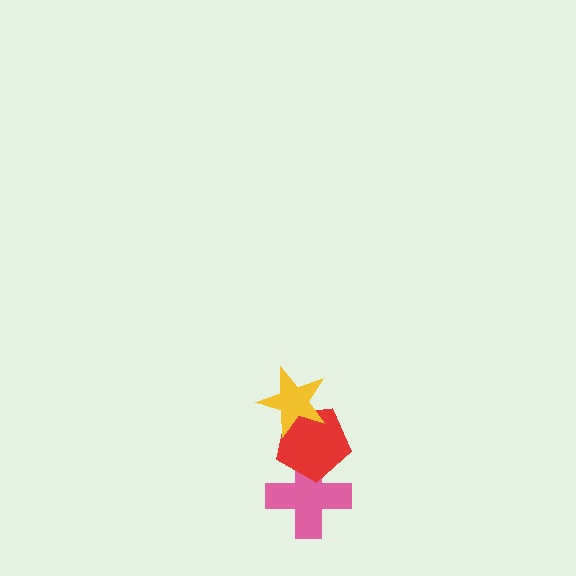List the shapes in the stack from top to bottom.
From top to bottom: the yellow star, the red pentagon, the pink cross.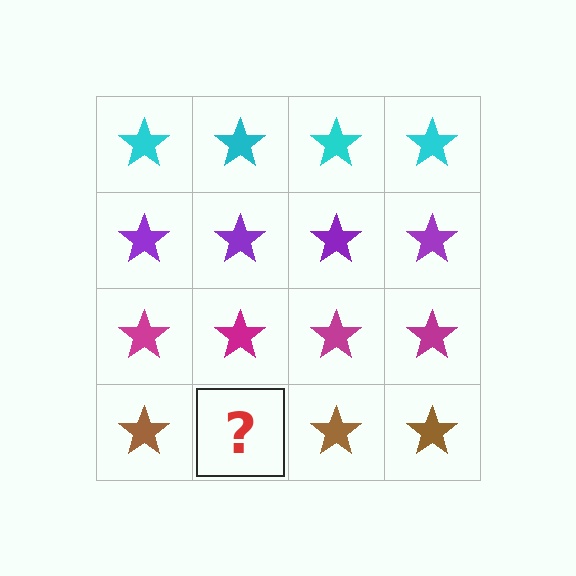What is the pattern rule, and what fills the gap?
The rule is that each row has a consistent color. The gap should be filled with a brown star.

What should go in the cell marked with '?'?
The missing cell should contain a brown star.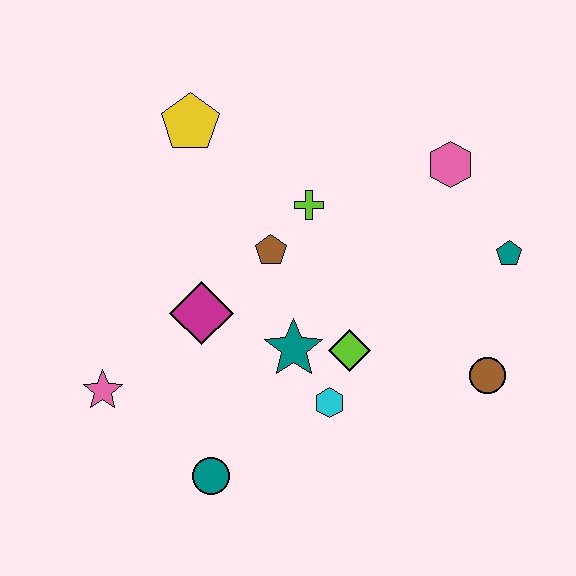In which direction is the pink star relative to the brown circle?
The pink star is to the left of the brown circle.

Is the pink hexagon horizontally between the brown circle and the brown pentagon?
Yes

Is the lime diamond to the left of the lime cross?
No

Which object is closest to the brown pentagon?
The lime cross is closest to the brown pentagon.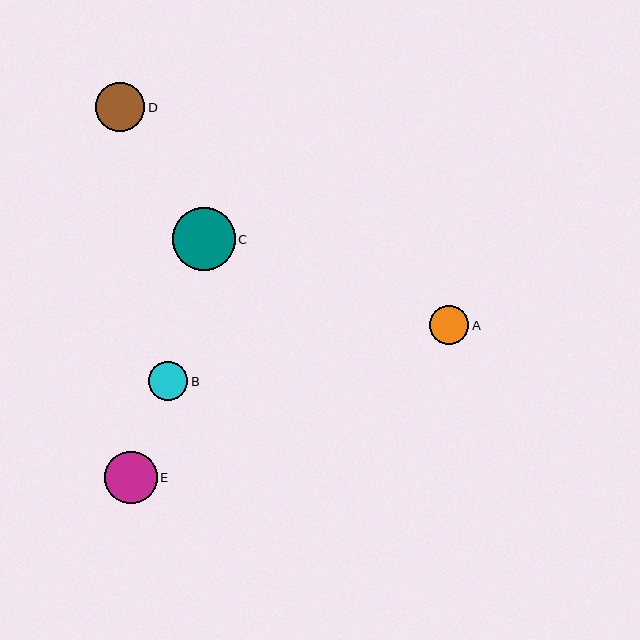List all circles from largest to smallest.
From largest to smallest: C, E, D, B, A.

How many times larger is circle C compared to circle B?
Circle C is approximately 1.6 times the size of circle B.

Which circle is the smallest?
Circle A is the smallest with a size of approximately 39 pixels.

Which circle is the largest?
Circle C is the largest with a size of approximately 63 pixels.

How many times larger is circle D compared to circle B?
Circle D is approximately 1.3 times the size of circle B.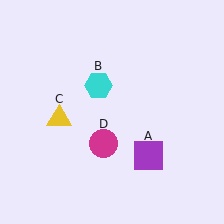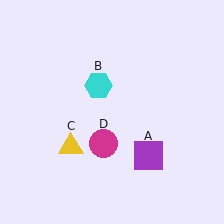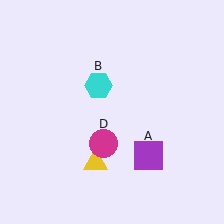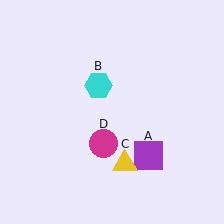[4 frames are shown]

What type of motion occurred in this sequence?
The yellow triangle (object C) rotated counterclockwise around the center of the scene.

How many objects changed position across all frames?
1 object changed position: yellow triangle (object C).